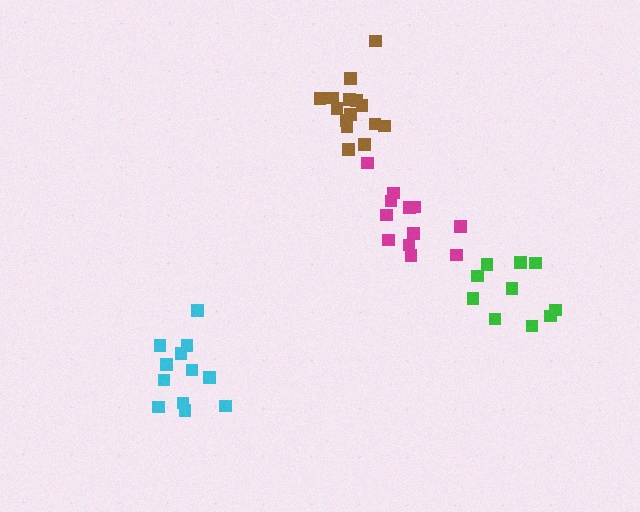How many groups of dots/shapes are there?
There are 4 groups.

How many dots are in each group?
Group 1: 15 dots, Group 2: 12 dots, Group 3: 12 dots, Group 4: 10 dots (49 total).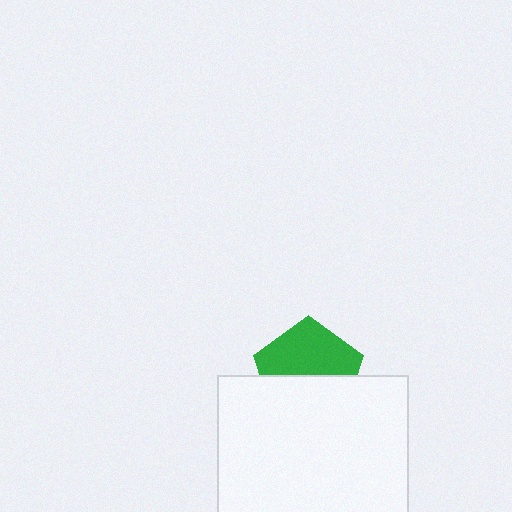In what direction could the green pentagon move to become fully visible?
The green pentagon could move up. That would shift it out from behind the white rectangle entirely.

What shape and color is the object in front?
The object in front is a white rectangle.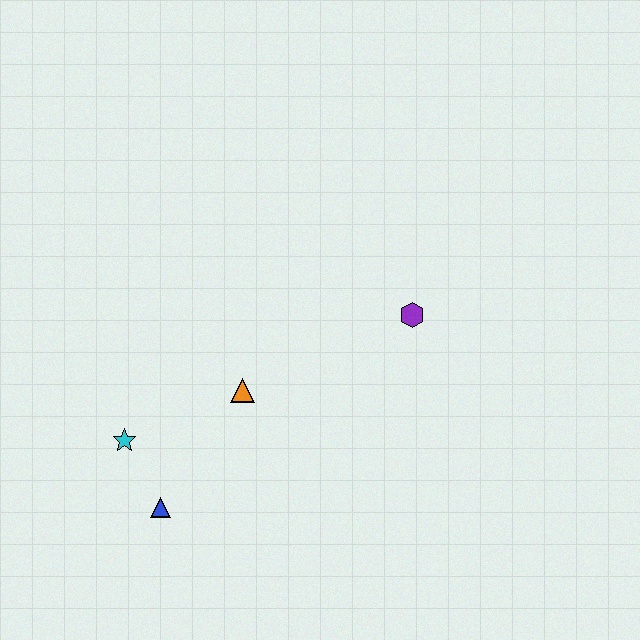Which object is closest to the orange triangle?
The cyan star is closest to the orange triangle.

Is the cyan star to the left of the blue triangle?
Yes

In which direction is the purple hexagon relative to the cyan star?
The purple hexagon is to the right of the cyan star.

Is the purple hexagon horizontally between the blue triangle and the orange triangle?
No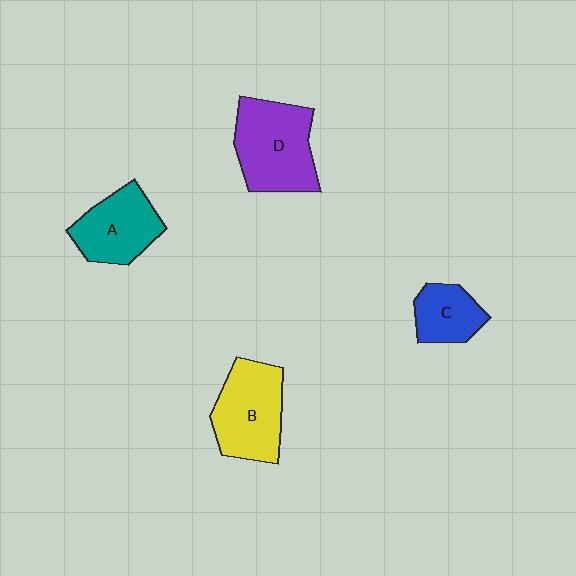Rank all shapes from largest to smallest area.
From largest to smallest: D (purple), B (yellow), A (teal), C (blue).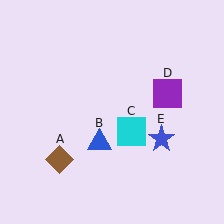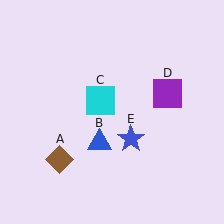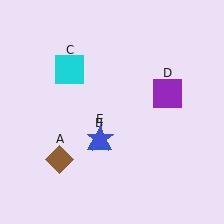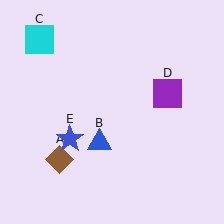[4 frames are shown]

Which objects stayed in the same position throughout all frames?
Brown diamond (object A) and blue triangle (object B) and purple square (object D) remained stationary.